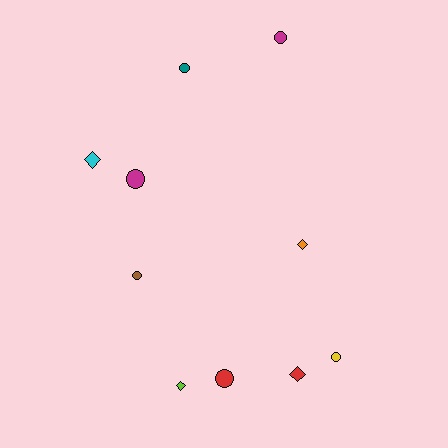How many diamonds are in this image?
There are 4 diamonds.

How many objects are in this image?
There are 10 objects.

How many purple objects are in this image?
There are no purple objects.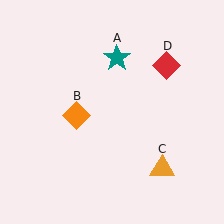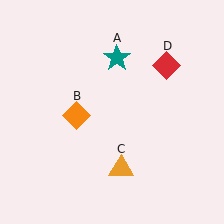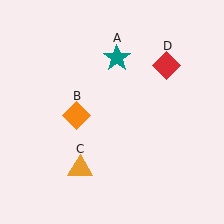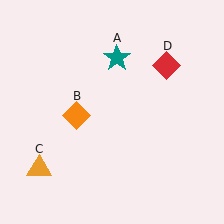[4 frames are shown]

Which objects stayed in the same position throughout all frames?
Teal star (object A) and orange diamond (object B) and red diamond (object D) remained stationary.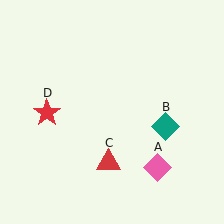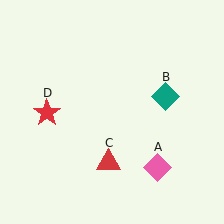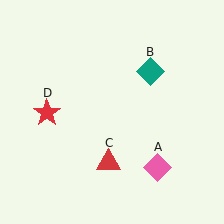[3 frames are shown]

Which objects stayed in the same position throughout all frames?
Pink diamond (object A) and red triangle (object C) and red star (object D) remained stationary.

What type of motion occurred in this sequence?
The teal diamond (object B) rotated counterclockwise around the center of the scene.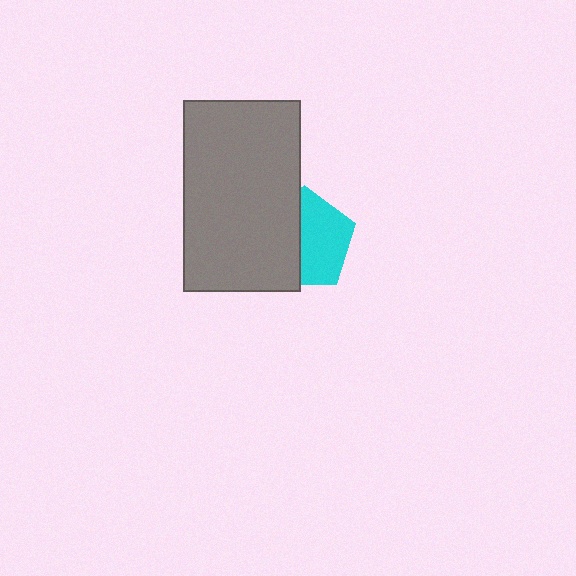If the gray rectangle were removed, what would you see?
You would see the complete cyan pentagon.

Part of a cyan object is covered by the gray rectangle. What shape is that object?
It is a pentagon.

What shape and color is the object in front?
The object in front is a gray rectangle.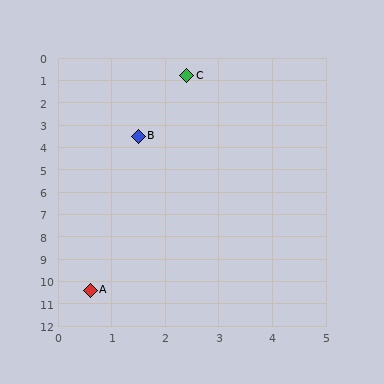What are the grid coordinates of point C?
Point C is at approximately (2.4, 0.8).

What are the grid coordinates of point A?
Point A is at approximately (0.6, 10.4).